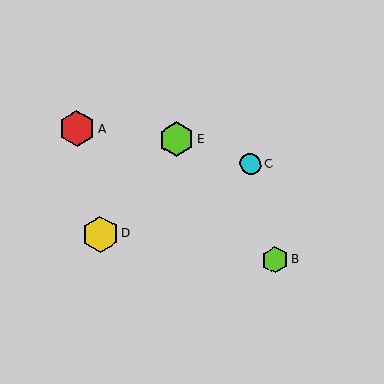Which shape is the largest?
The yellow hexagon (labeled D) is the largest.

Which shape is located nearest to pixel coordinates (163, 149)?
The lime hexagon (labeled E) at (176, 139) is nearest to that location.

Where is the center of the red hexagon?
The center of the red hexagon is at (77, 129).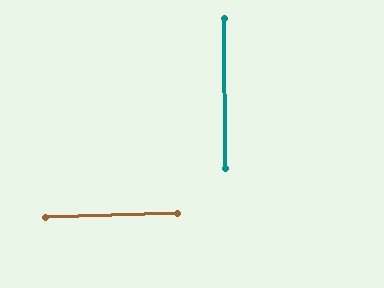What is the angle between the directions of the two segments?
Approximately 89 degrees.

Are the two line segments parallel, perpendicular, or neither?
Perpendicular — they meet at approximately 89°.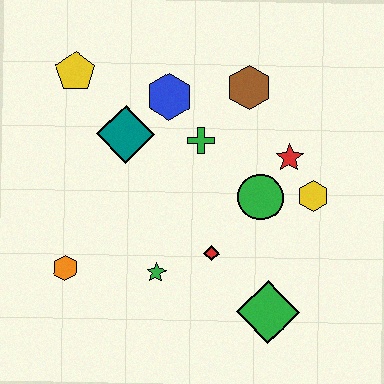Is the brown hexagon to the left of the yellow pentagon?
No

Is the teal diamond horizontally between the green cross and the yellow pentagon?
Yes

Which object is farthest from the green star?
The yellow pentagon is farthest from the green star.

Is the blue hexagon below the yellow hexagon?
No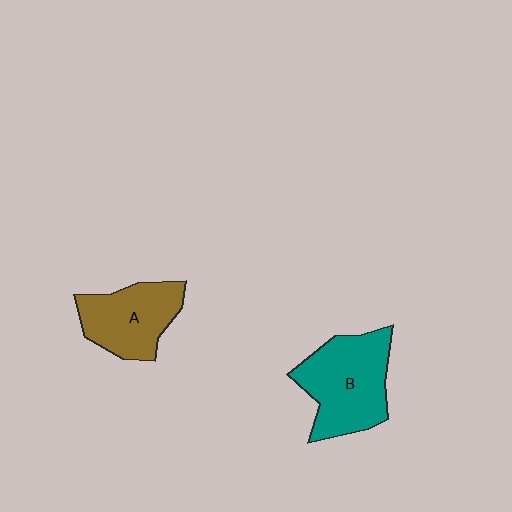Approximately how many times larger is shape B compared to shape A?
Approximately 1.3 times.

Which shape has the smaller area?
Shape A (brown).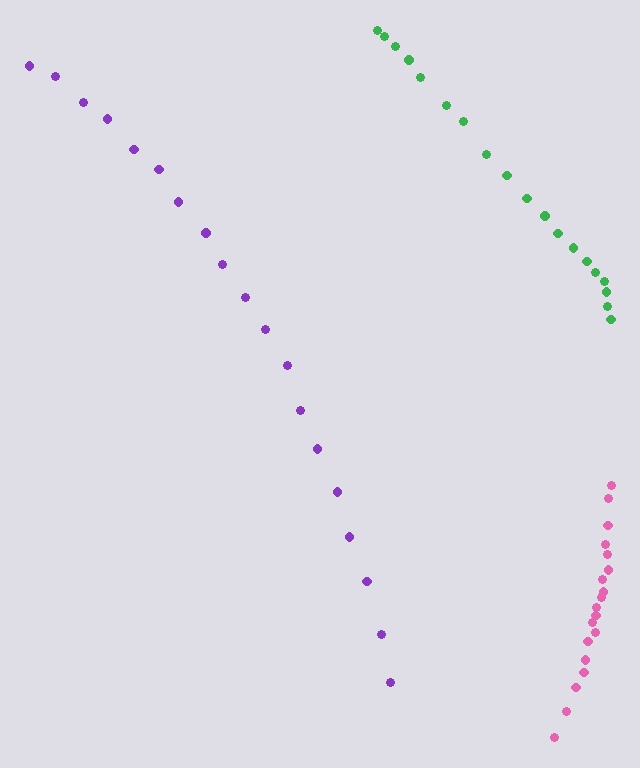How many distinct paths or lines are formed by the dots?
There are 3 distinct paths.